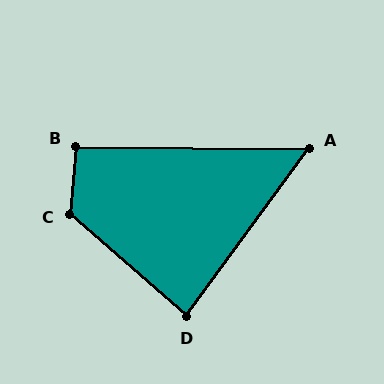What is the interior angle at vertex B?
Approximately 95 degrees (obtuse).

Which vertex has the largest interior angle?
C, at approximately 126 degrees.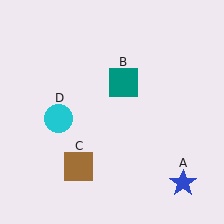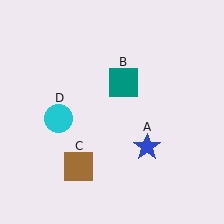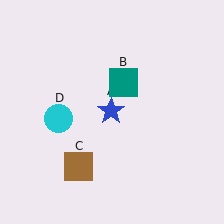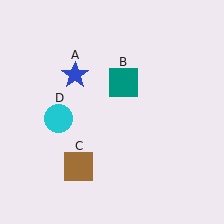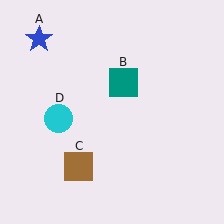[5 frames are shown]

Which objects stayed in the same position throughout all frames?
Teal square (object B) and brown square (object C) and cyan circle (object D) remained stationary.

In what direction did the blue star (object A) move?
The blue star (object A) moved up and to the left.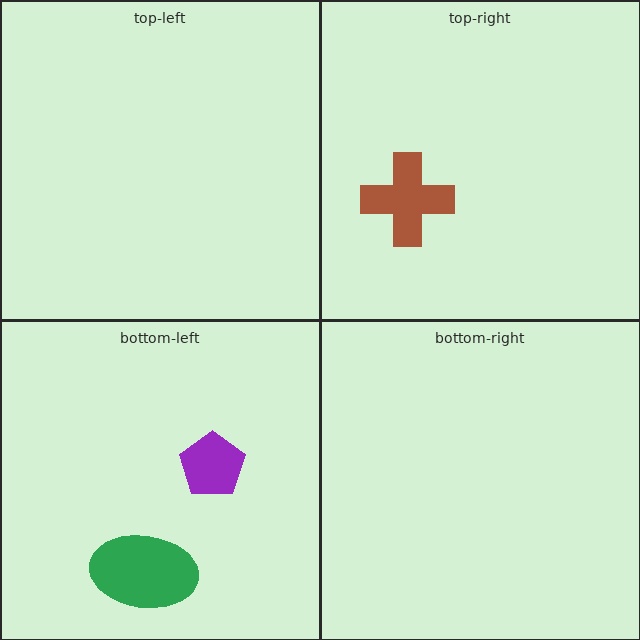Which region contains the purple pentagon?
The bottom-left region.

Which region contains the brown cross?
The top-right region.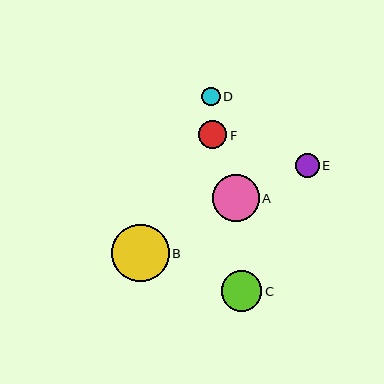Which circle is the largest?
Circle B is the largest with a size of approximately 57 pixels.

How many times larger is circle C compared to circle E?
Circle C is approximately 1.7 times the size of circle E.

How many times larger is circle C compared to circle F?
Circle C is approximately 1.4 times the size of circle F.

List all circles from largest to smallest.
From largest to smallest: B, A, C, F, E, D.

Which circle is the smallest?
Circle D is the smallest with a size of approximately 18 pixels.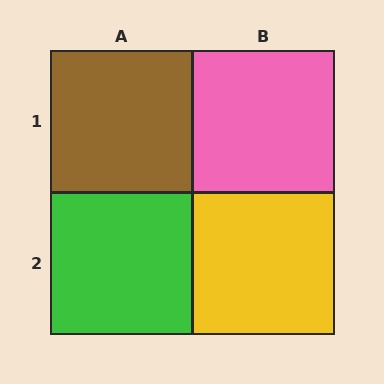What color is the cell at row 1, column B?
Pink.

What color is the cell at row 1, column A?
Brown.